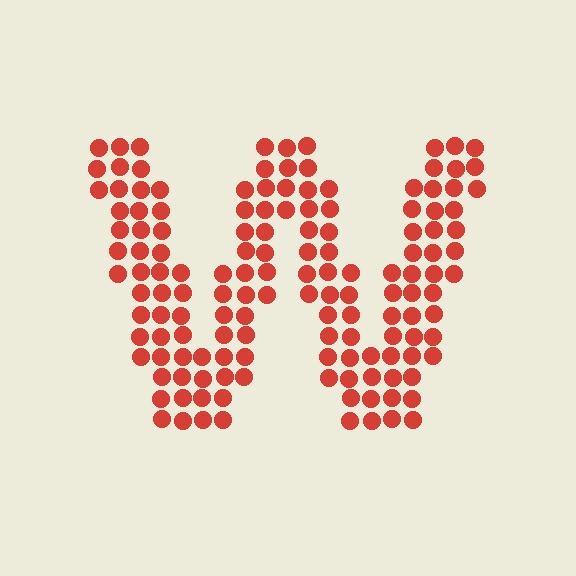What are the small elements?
The small elements are circles.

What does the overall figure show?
The overall figure shows the letter W.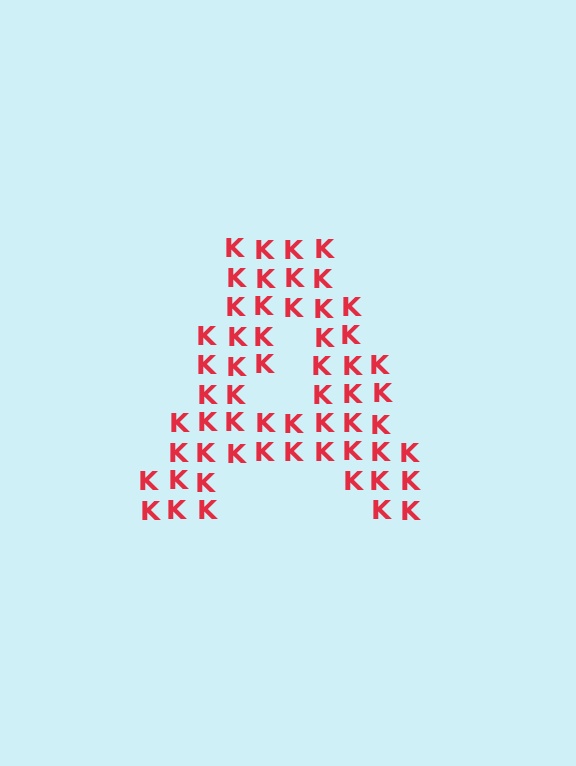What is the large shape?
The large shape is the letter A.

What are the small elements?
The small elements are letter K's.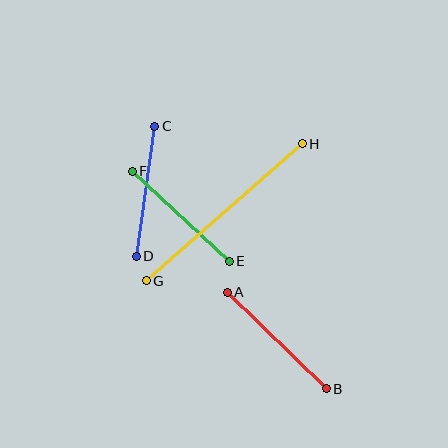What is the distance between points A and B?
The distance is approximately 138 pixels.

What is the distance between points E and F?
The distance is approximately 132 pixels.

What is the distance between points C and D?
The distance is approximately 131 pixels.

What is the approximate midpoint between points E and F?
The midpoint is at approximately (181, 216) pixels.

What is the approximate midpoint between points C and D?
The midpoint is at approximately (145, 191) pixels.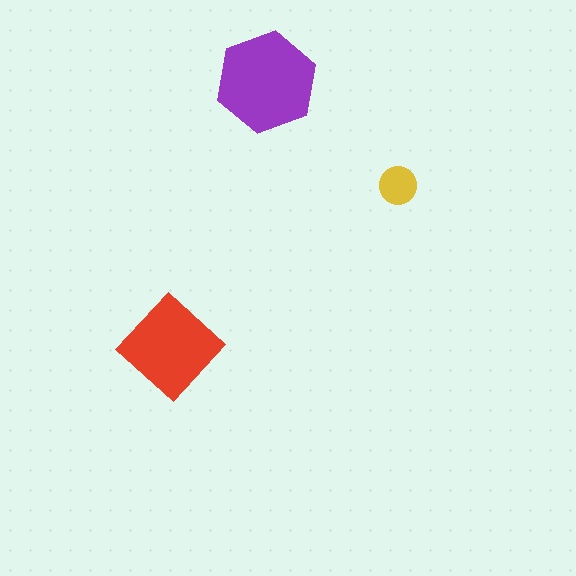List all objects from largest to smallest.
The purple hexagon, the red diamond, the yellow circle.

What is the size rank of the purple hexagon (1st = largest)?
1st.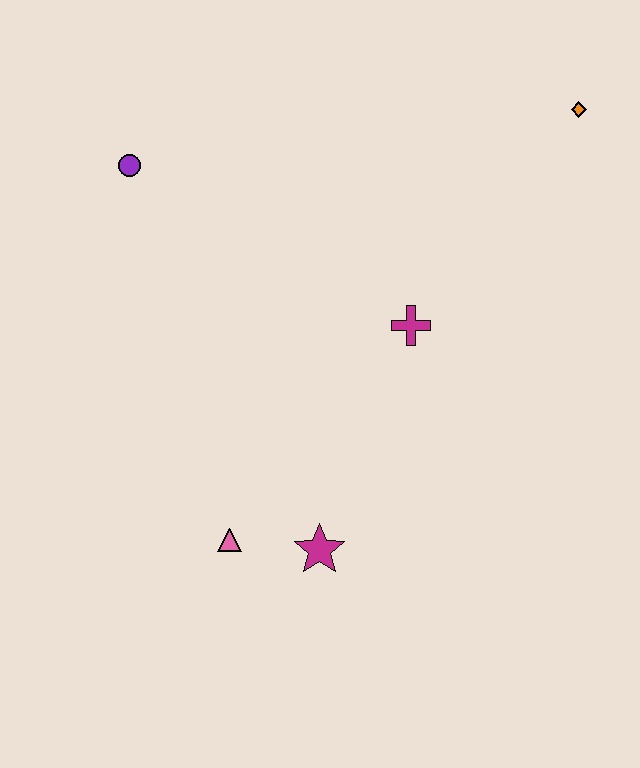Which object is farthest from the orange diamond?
The pink triangle is farthest from the orange diamond.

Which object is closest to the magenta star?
The pink triangle is closest to the magenta star.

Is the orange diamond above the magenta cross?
Yes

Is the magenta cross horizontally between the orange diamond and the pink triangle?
Yes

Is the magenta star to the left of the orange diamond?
Yes